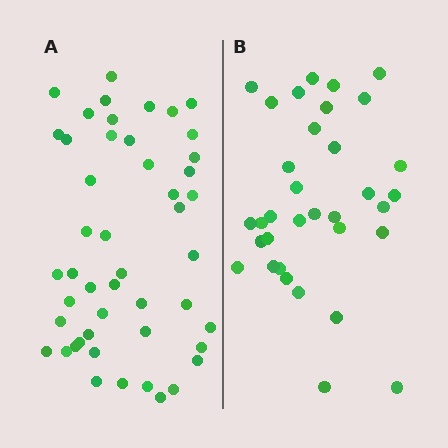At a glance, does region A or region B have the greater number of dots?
Region A (the left region) has more dots.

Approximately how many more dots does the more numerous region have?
Region A has approximately 15 more dots than region B.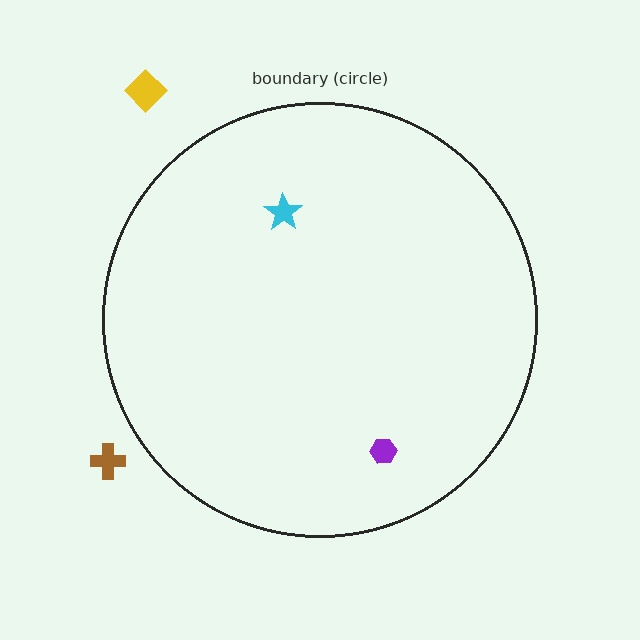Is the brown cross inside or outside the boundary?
Outside.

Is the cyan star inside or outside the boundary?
Inside.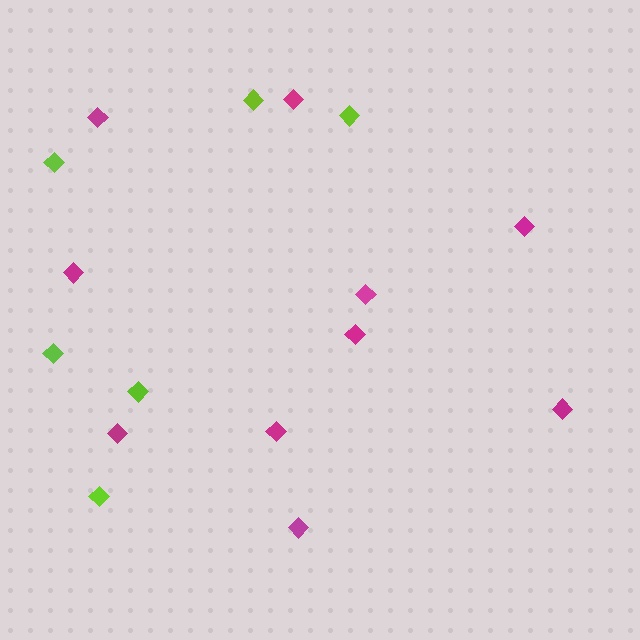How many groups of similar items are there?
There are 2 groups: one group of lime diamonds (6) and one group of magenta diamonds (10).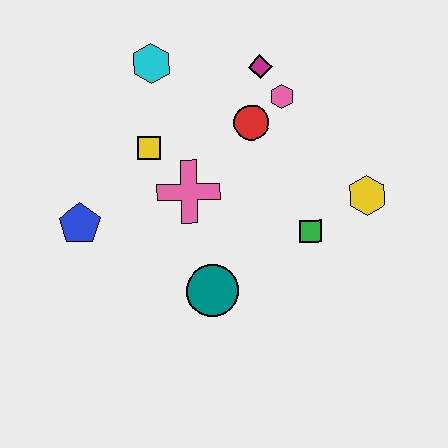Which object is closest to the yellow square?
The pink cross is closest to the yellow square.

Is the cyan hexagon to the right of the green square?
No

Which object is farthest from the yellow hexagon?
The blue pentagon is farthest from the yellow hexagon.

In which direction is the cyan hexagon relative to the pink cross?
The cyan hexagon is above the pink cross.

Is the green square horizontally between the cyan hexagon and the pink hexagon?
No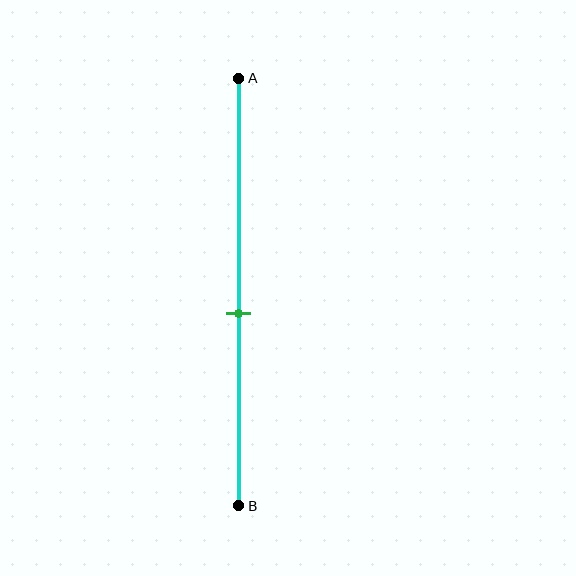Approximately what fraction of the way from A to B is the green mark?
The green mark is approximately 55% of the way from A to B.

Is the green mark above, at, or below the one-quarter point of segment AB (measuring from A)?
The green mark is below the one-quarter point of segment AB.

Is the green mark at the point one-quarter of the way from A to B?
No, the mark is at about 55% from A, not at the 25% one-quarter point.